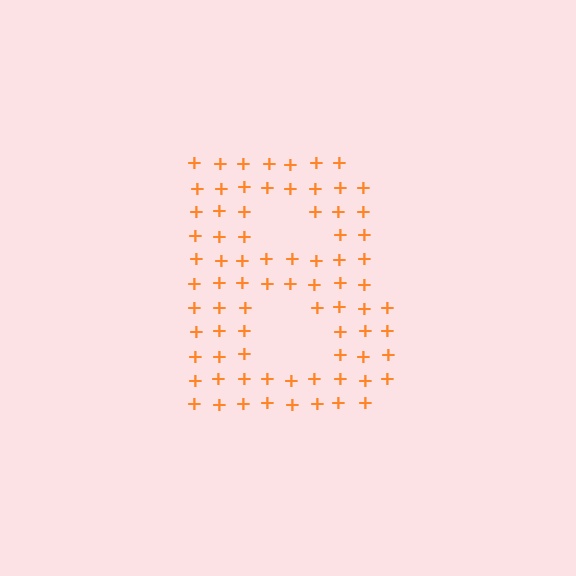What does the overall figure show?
The overall figure shows the letter B.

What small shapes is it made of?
It is made of small plus signs.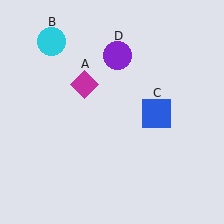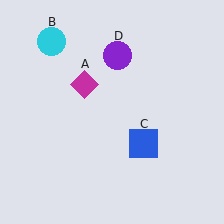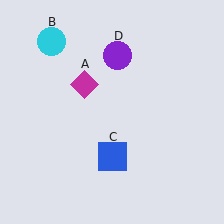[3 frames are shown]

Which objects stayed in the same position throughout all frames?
Magenta diamond (object A) and cyan circle (object B) and purple circle (object D) remained stationary.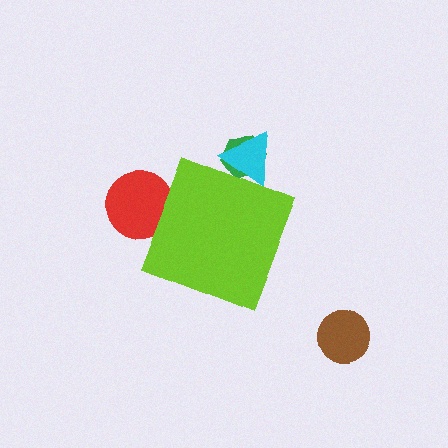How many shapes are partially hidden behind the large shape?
3 shapes are partially hidden.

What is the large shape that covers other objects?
A lime diamond.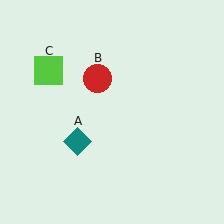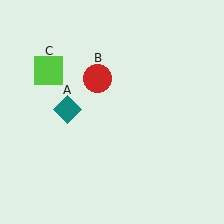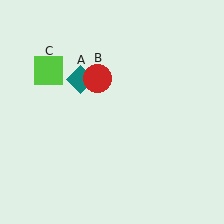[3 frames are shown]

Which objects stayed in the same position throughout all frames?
Red circle (object B) and lime square (object C) remained stationary.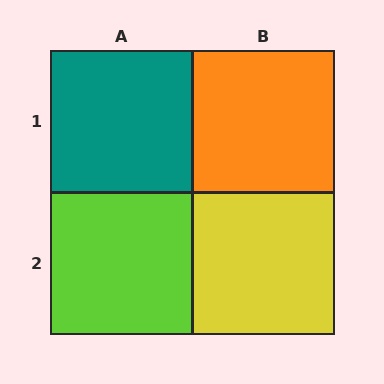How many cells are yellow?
1 cell is yellow.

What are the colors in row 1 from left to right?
Teal, orange.